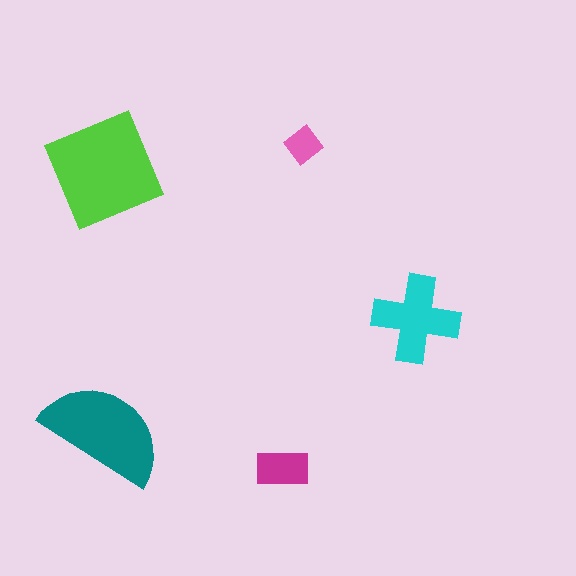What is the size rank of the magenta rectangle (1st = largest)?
4th.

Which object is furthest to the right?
The cyan cross is rightmost.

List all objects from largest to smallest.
The lime square, the teal semicircle, the cyan cross, the magenta rectangle, the pink diamond.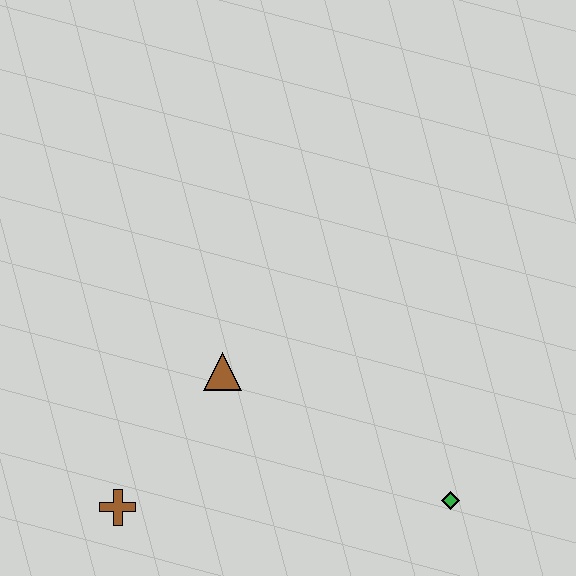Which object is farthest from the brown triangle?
The green diamond is farthest from the brown triangle.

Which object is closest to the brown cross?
The brown triangle is closest to the brown cross.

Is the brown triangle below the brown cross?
No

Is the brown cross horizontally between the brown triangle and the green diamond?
No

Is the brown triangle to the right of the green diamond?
No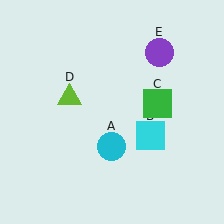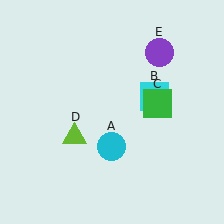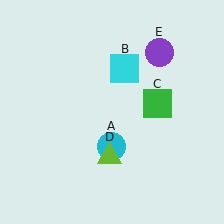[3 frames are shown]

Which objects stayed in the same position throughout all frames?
Cyan circle (object A) and green square (object C) and purple circle (object E) remained stationary.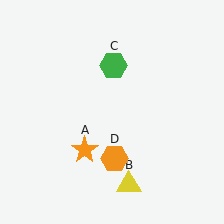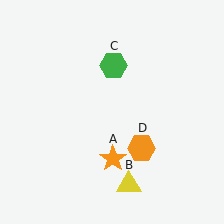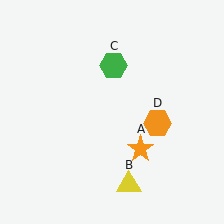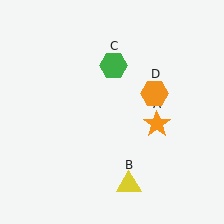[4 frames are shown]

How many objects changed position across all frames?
2 objects changed position: orange star (object A), orange hexagon (object D).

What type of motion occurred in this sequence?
The orange star (object A), orange hexagon (object D) rotated counterclockwise around the center of the scene.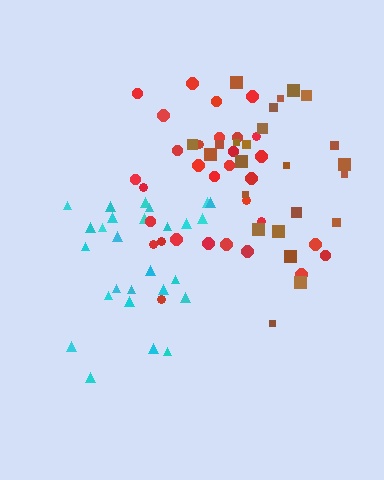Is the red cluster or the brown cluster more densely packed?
Red.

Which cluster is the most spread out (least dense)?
Brown.